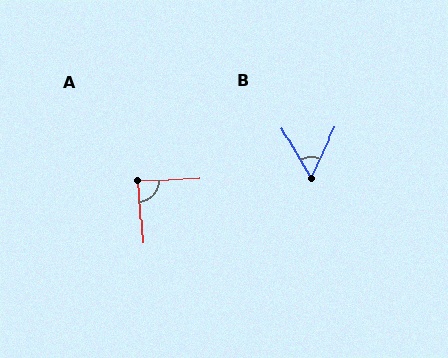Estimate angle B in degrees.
Approximately 55 degrees.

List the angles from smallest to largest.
B (55°), A (87°).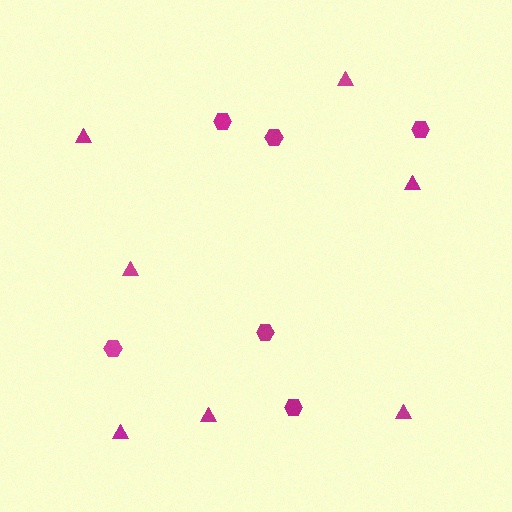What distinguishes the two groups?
There are 2 groups: one group of hexagons (6) and one group of triangles (7).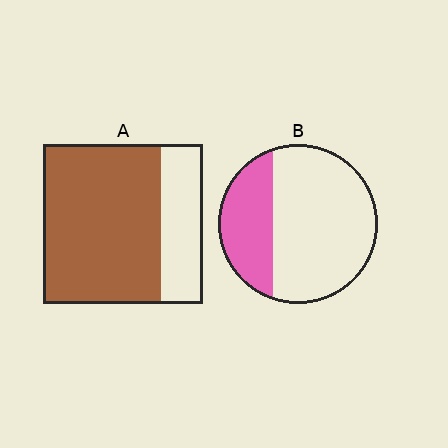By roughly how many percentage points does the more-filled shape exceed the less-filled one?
By roughly 45 percentage points (A over B).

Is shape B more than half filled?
No.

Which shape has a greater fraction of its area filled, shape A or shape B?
Shape A.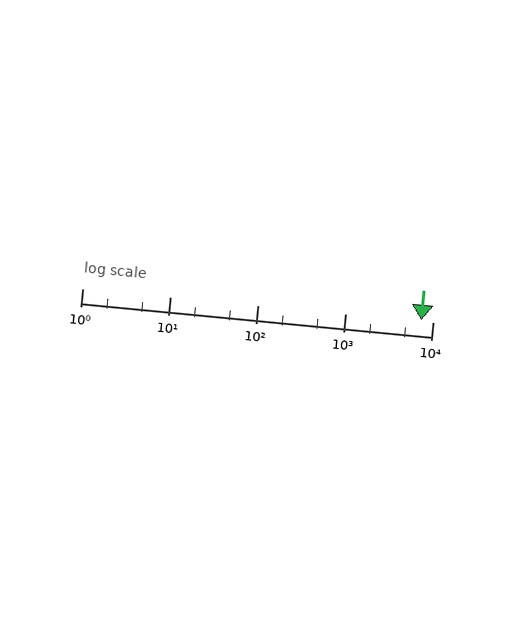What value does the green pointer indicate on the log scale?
The pointer indicates approximately 7400.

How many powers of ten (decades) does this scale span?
The scale spans 4 decades, from 1 to 10000.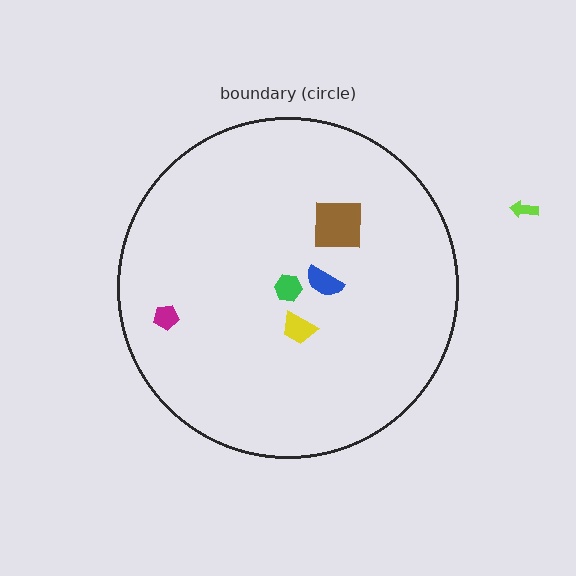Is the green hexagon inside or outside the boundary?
Inside.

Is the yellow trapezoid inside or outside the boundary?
Inside.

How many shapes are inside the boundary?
5 inside, 1 outside.